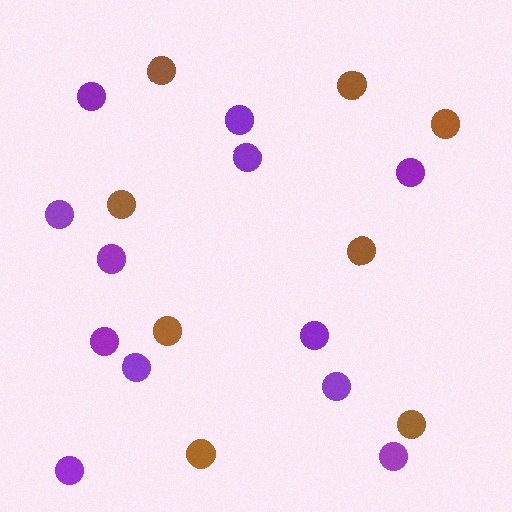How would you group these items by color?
There are 2 groups: one group of purple circles (12) and one group of brown circles (8).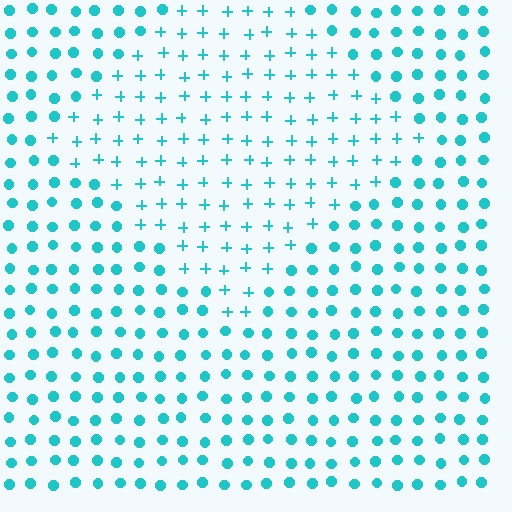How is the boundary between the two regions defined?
The boundary is defined by a change in element shape: plus signs inside vs. circles outside. All elements share the same color and spacing.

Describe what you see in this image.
The image is filled with small cyan elements arranged in a uniform grid. A diamond-shaped region contains plus signs, while the surrounding area contains circles. The boundary is defined purely by the change in element shape.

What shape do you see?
I see a diamond.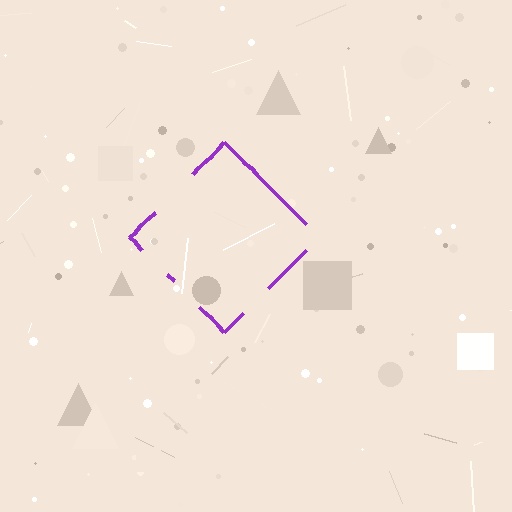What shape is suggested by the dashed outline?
The dashed outline suggests a diamond.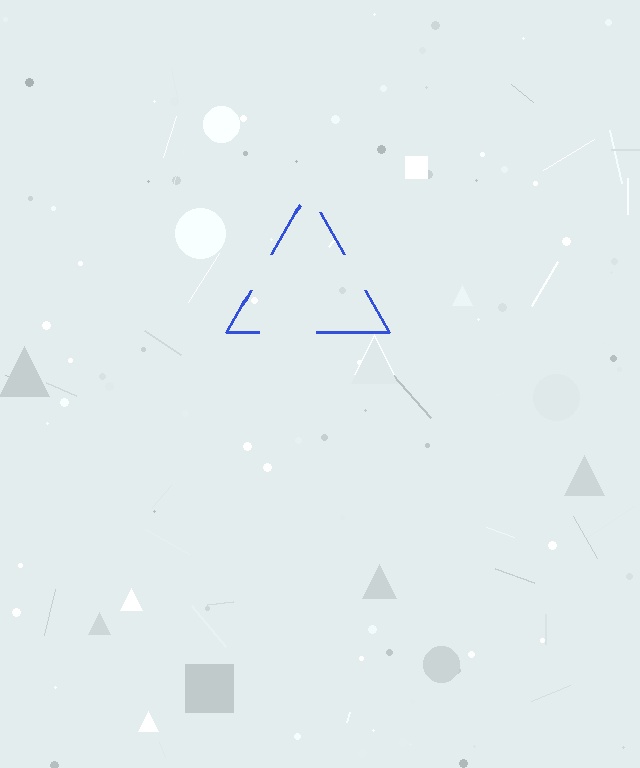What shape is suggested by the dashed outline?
The dashed outline suggests a triangle.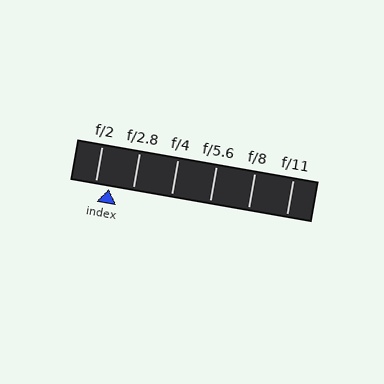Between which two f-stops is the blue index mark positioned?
The index mark is between f/2 and f/2.8.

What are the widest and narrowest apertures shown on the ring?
The widest aperture shown is f/2 and the narrowest is f/11.